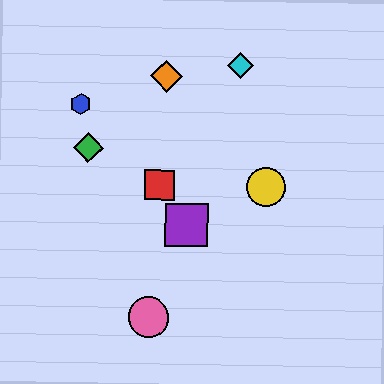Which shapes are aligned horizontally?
The red square, the yellow circle are aligned horizontally.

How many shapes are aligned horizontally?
2 shapes (the red square, the yellow circle) are aligned horizontally.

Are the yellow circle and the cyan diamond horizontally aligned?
No, the yellow circle is at y≈187 and the cyan diamond is at y≈66.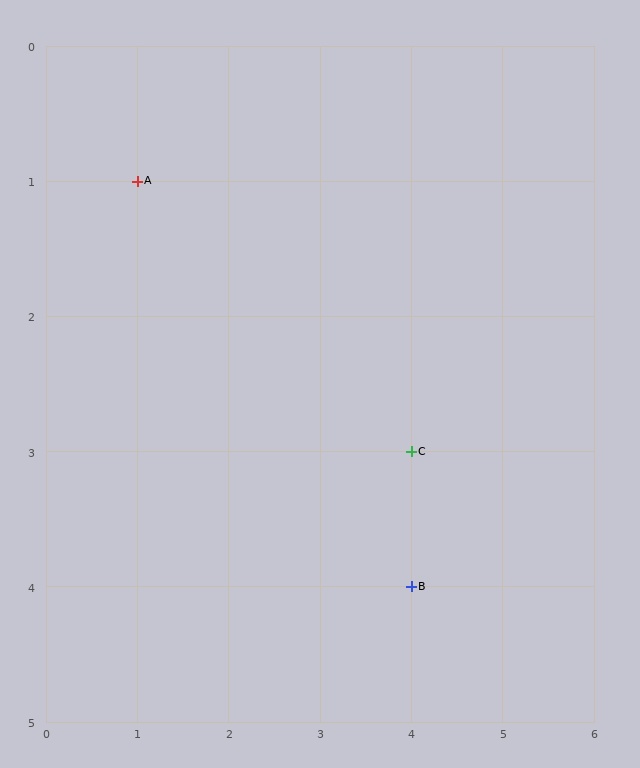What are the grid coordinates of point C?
Point C is at grid coordinates (4, 3).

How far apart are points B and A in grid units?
Points B and A are 3 columns and 3 rows apart (about 4.2 grid units diagonally).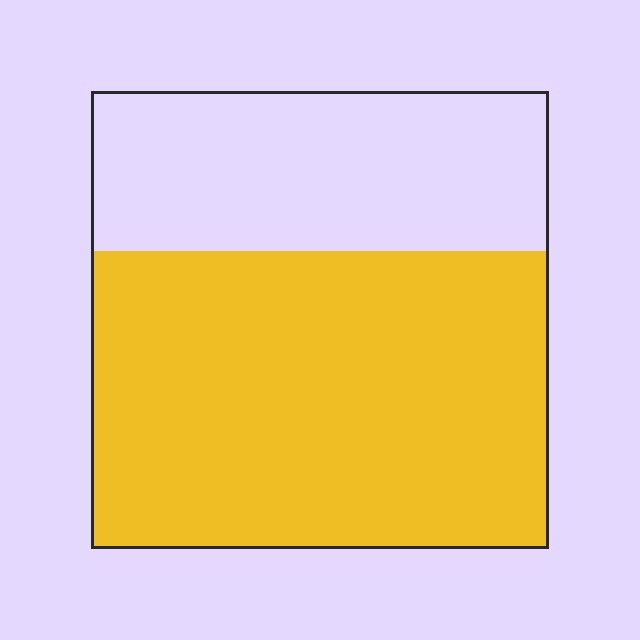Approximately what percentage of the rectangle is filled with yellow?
Approximately 65%.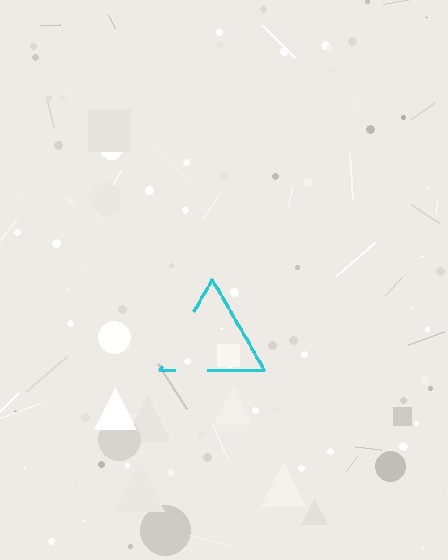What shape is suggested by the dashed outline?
The dashed outline suggests a triangle.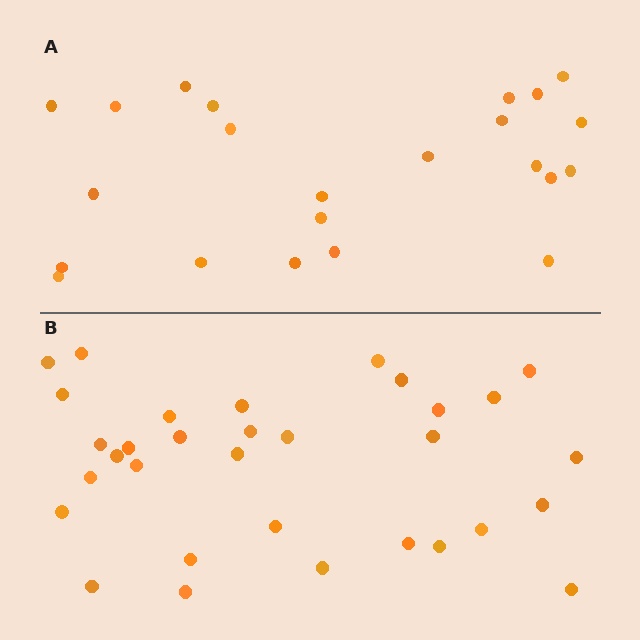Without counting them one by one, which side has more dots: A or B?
Region B (the bottom region) has more dots.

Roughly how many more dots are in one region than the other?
Region B has roughly 8 or so more dots than region A.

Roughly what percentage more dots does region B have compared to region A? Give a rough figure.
About 40% more.